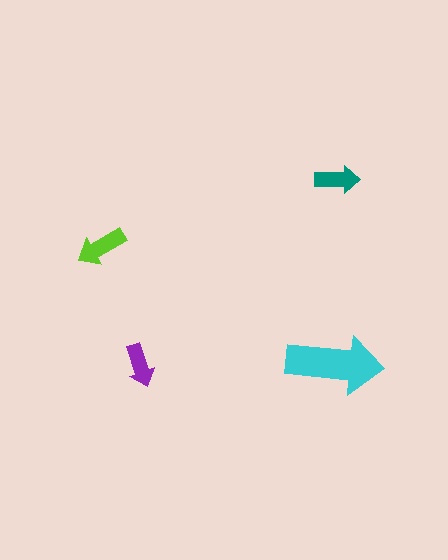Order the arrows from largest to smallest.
the cyan one, the lime one, the teal one, the purple one.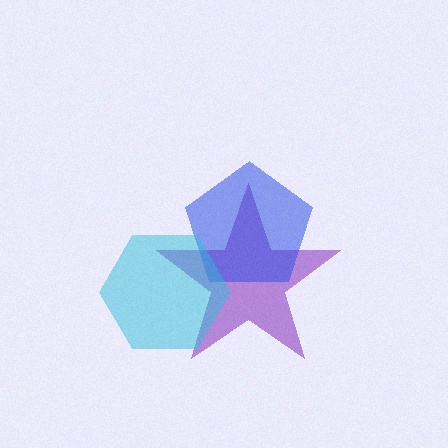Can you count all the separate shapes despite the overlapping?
Yes, there are 3 separate shapes.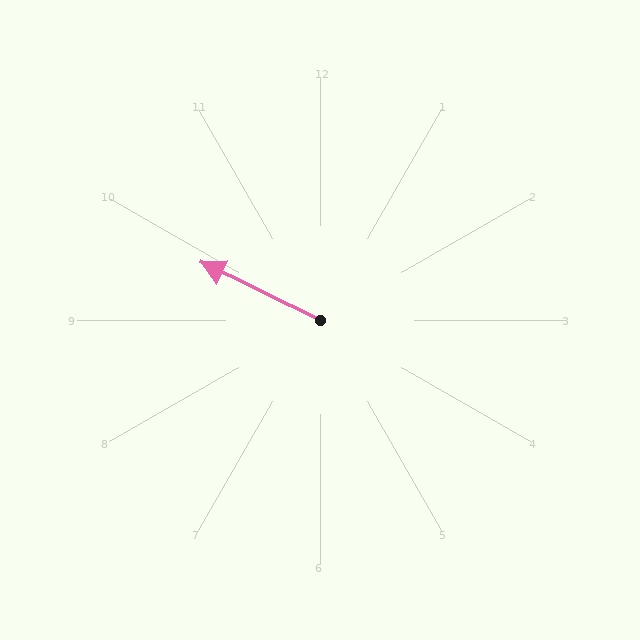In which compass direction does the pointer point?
Northwest.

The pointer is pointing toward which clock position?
Roughly 10 o'clock.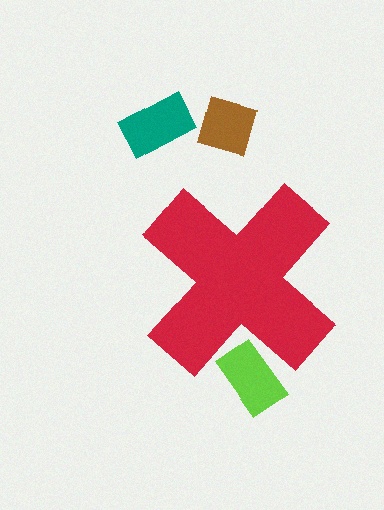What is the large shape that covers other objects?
A red cross.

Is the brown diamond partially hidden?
No, the brown diamond is fully visible.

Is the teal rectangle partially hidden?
No, the teal rectangle is fully visible.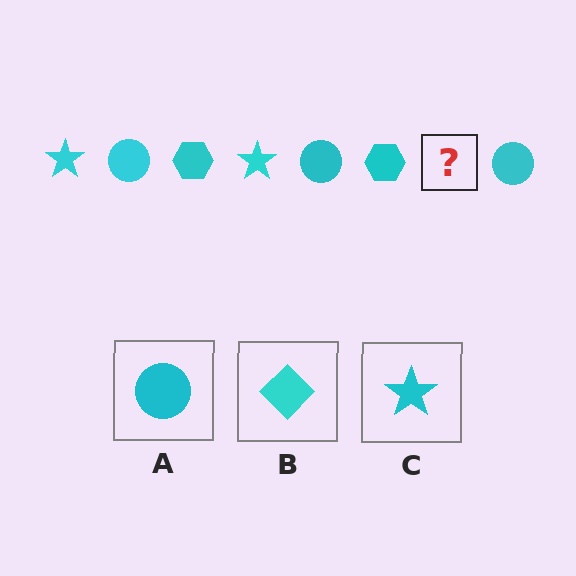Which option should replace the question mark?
Option C.